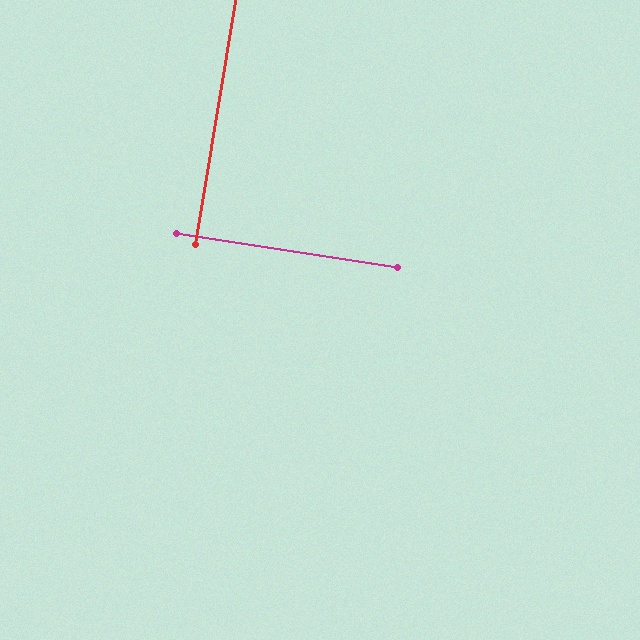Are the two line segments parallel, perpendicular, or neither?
Perpendicular — they meet at approximately 89°.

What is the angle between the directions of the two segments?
Approximately 89 degrees.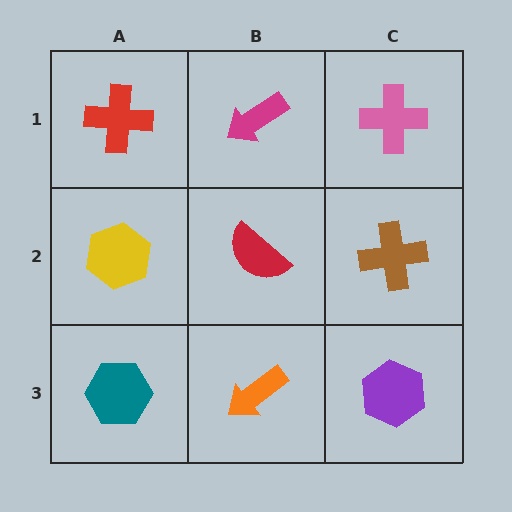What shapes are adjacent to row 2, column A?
A red cross (row 1, column A), a teal hexagon (row 3, column A), a red semicircle (row 2, column B).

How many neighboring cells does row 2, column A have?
3.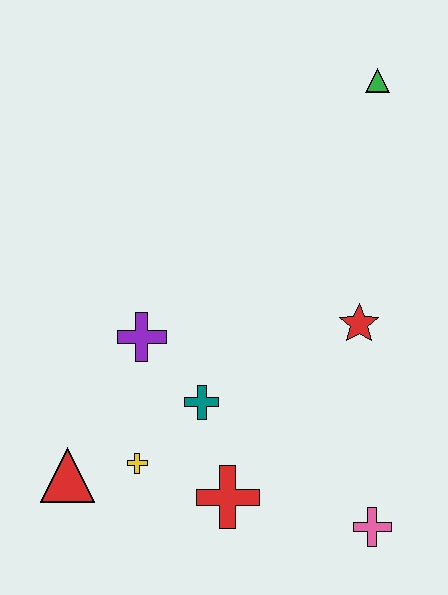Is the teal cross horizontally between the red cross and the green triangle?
No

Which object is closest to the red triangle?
The yellow cross is closest to the red triangle.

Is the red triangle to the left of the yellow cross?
Yes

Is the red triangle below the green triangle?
Yes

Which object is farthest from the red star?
The red triangle is farthest from the red star.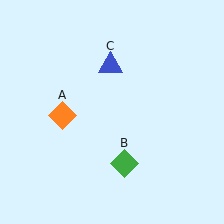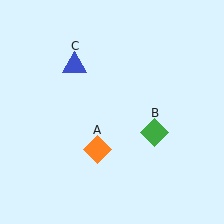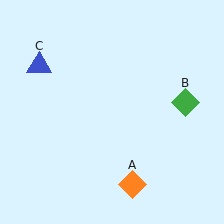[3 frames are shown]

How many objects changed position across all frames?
3 objects changed position: orange diamond (object A), green diamond (object B), blue triangle (object C).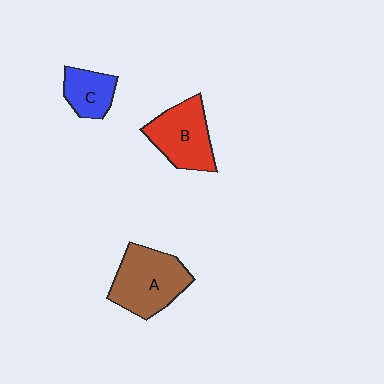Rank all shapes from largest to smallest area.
From largest to smallest: A (brown), B (red), C (blue).